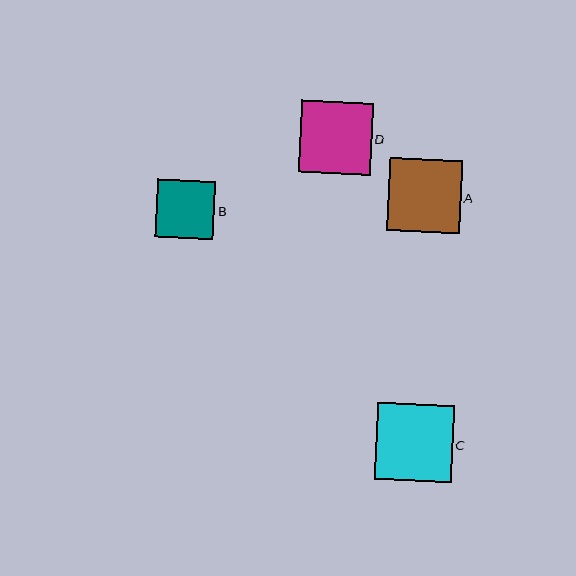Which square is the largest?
Square C is the largest with a size of approximately 77 pixels.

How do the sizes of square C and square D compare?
Square C and square D are approximately the same size.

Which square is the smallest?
Square B is the smallest with a size of approximately 58 pixels.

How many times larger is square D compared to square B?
Square D is approximately 1.2 times the size of square B.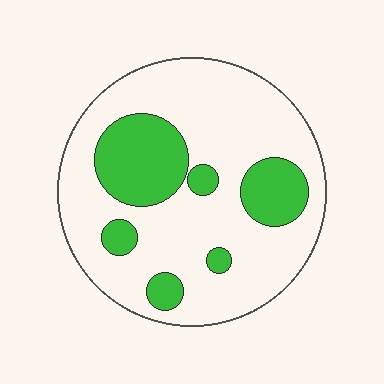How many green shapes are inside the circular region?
6.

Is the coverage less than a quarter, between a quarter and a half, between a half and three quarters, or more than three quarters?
Between a quarter and a half.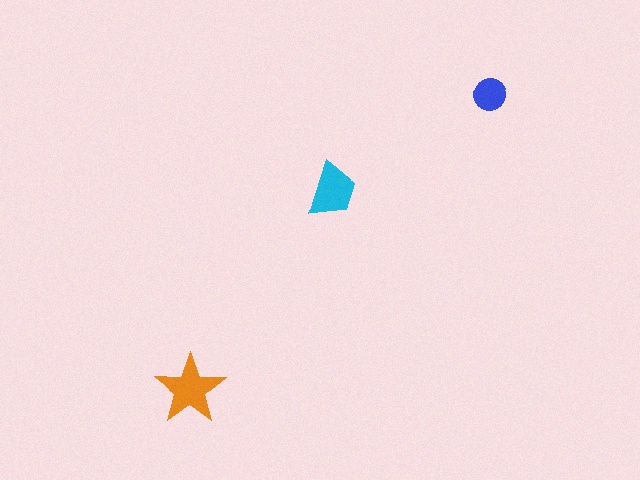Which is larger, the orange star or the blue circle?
The orange star.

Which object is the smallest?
The blue circle.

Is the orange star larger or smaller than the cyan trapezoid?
Larger.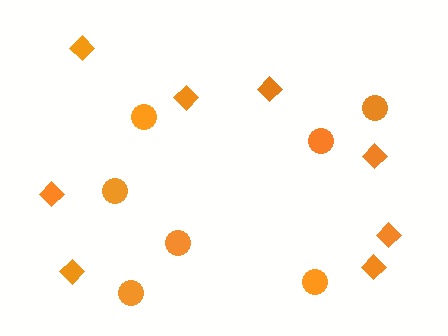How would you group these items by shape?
There are 2 groups: one group of diamonds (8) and one group of circles (7).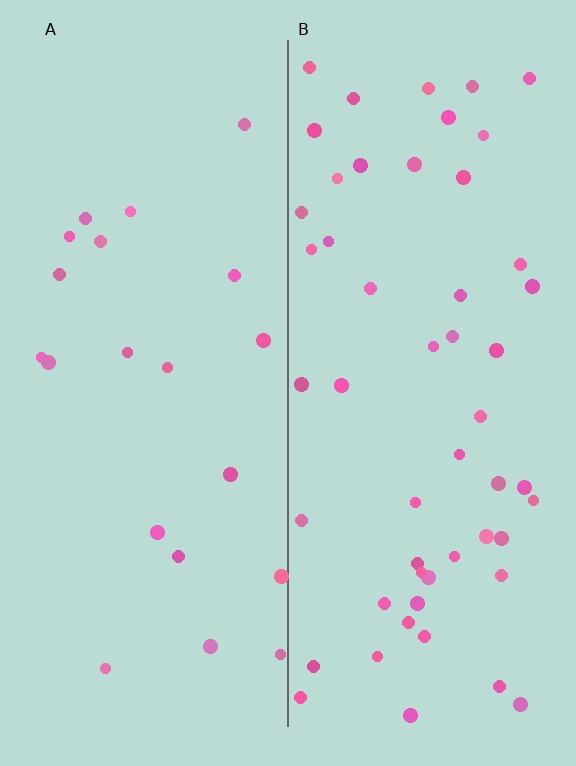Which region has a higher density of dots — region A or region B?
B (the right).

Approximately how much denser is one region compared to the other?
Approximately 2.5× — region B over region A.